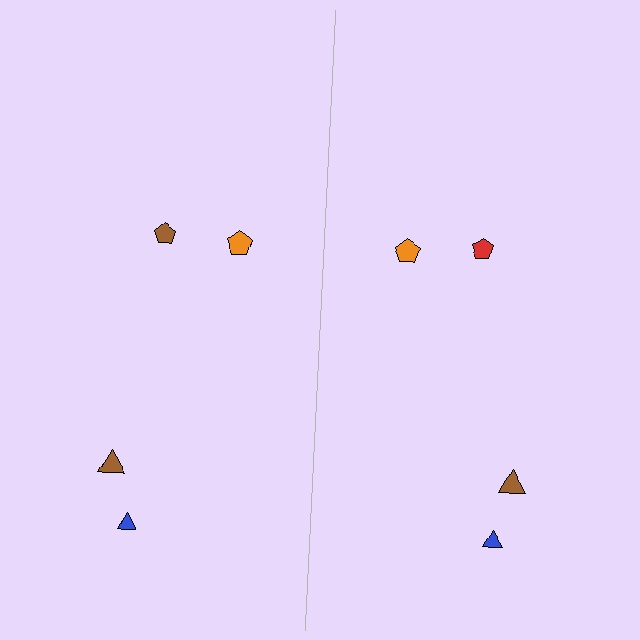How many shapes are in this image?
There are 8 shapes in this image.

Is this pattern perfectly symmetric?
No, the pattern is not perfectly symmetric. The red pentagon on the right side breaks the symmetry — its mirror counterpart is brown.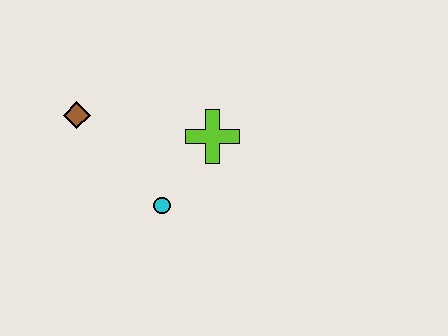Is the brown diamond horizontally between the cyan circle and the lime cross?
No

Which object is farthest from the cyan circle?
The brown diamond is farthest from the cyan circle.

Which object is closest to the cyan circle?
The lime cross is closest to the cyan circle.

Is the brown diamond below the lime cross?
No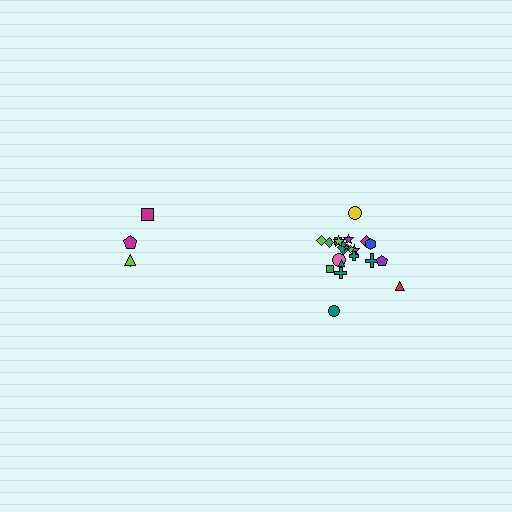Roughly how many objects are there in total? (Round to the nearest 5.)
Roughly 25 objects in total.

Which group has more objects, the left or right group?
The right group.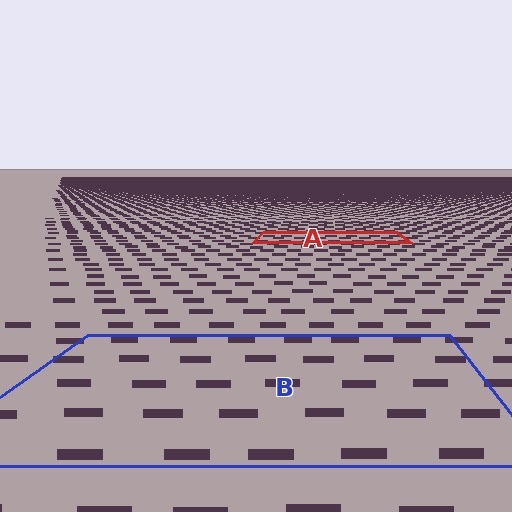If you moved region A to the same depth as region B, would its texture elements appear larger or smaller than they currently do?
They would appear larger. At a closer depth, the same texture elements are projected at a bigger on-screen size.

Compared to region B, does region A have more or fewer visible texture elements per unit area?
Region A has more texture elements per unit area — they are packed more densely because it is farther away.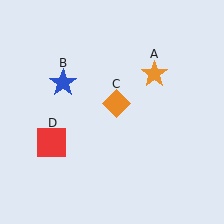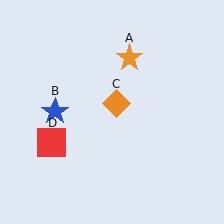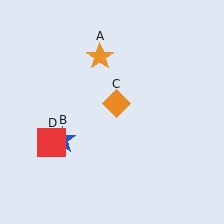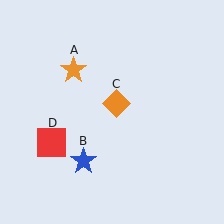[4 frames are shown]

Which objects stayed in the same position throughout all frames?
Orange diamond (object C) and red square (object D) remained stationary.